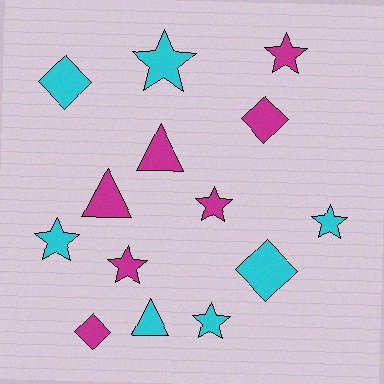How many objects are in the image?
There are 14 objects.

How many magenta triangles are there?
There are 2 magenta triangles.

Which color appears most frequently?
Cyan, with 7 objects.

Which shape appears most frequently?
Star, with 7 objects.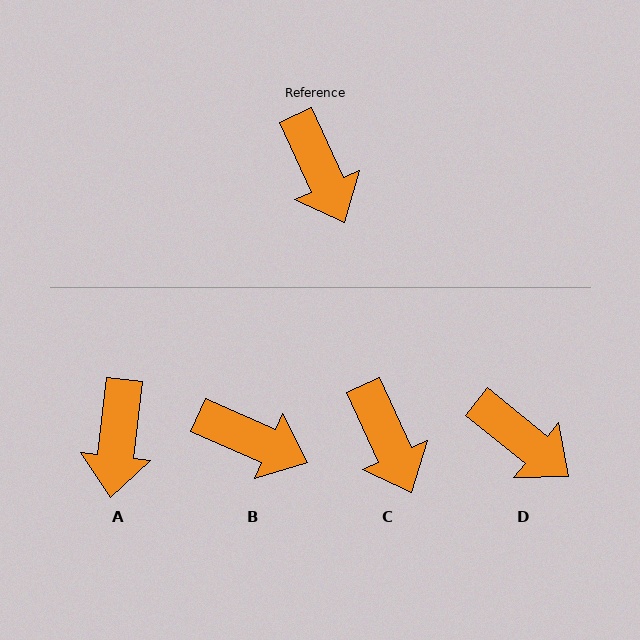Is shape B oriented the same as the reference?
No, it is off by about 42 degrees.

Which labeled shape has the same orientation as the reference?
C.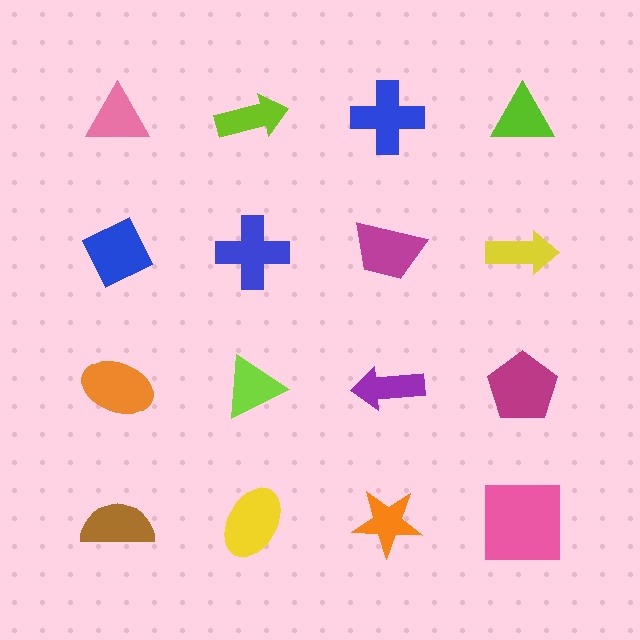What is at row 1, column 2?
A lime arrow.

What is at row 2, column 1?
A blue diamond.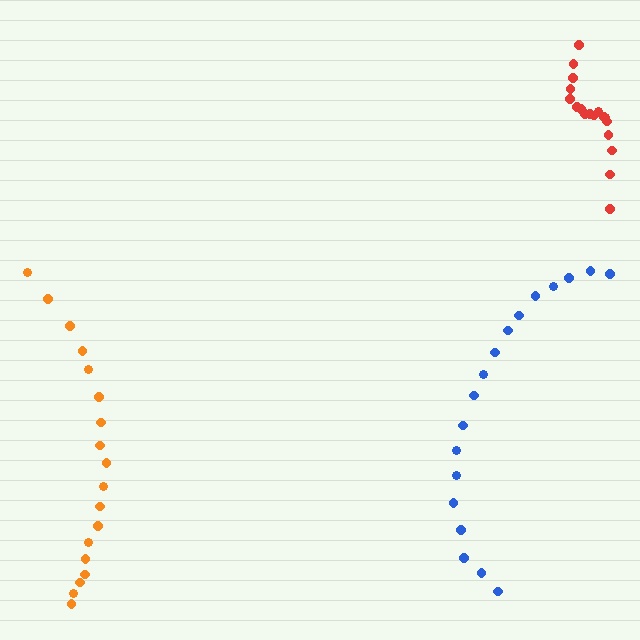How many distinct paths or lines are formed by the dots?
There are 3 distinct paths.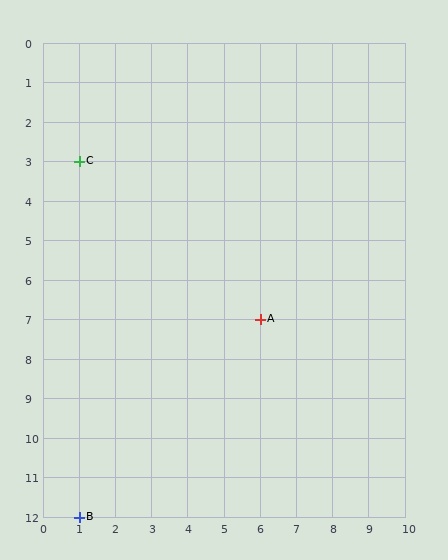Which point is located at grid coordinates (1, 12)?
Point B is at (1, 12).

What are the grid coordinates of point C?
Point C is at grid coordinates (1, 3).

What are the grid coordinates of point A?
Point A is at grid coordinates (6, 7).